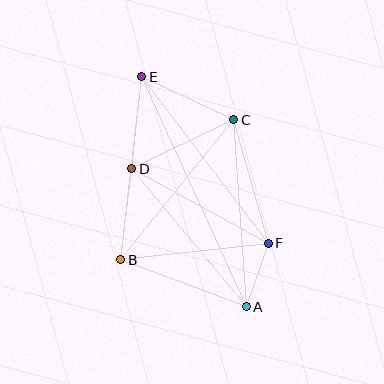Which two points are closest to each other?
Points A and F are closest to each other.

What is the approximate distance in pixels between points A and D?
The distance between A and D is approximately 179 pixels.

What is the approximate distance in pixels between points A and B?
The distance between A and B is approximately 134 pixels.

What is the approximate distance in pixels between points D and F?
The distance between D and F is approximately 156 pixels.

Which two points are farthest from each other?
Points A and E are farthest from each other.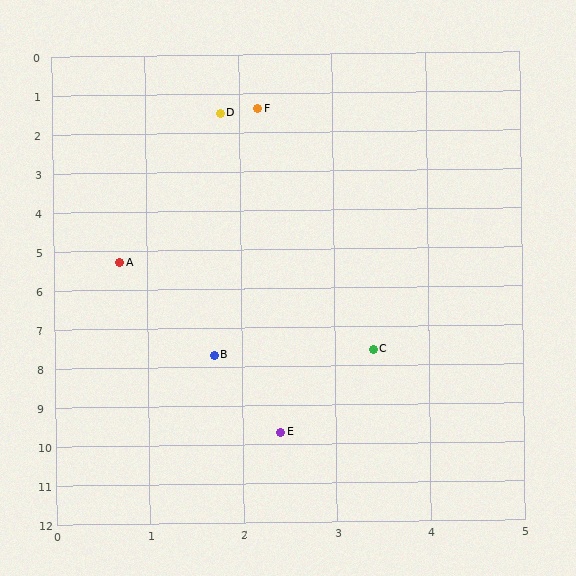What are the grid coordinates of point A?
Point A is at approximately (0.7, 5.3).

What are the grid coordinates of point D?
Point D is at approximately (1.8, 1.5).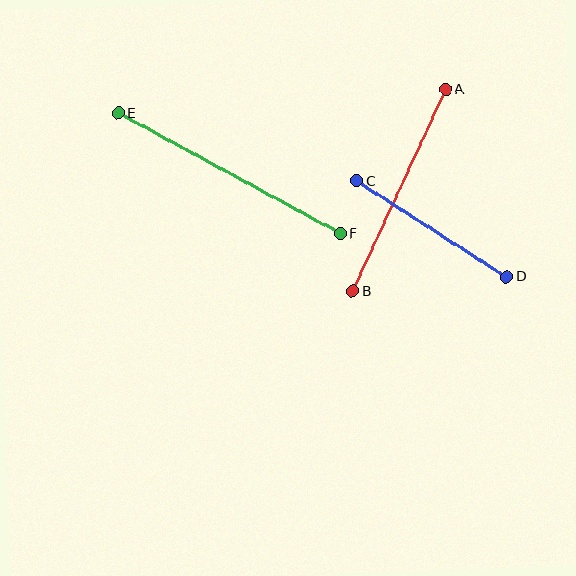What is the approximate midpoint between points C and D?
The midpoint is at approximately (432, 229) pixels.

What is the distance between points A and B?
The distance is approximately 222 pixels.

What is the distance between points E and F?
The distance is approximately 252 pixels.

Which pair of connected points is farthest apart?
Points E and F are farthest apart.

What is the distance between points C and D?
The distance is approximately 178 pixels.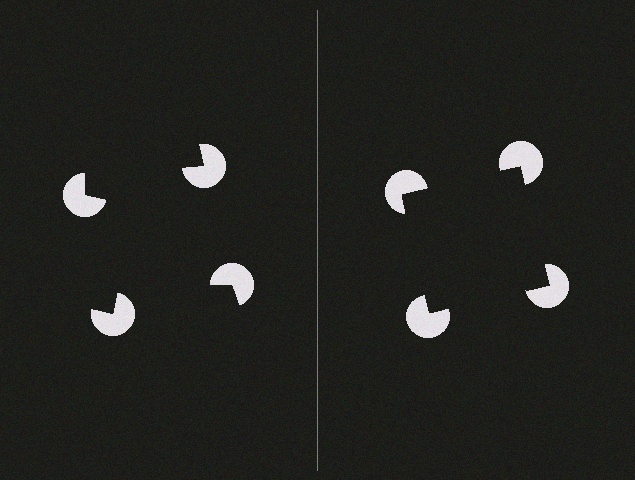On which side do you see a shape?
An illusory square appears on the right side. On the left side the wedge cuts are rotated, so no coherent shape forms.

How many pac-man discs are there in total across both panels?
8 — 4 on each side.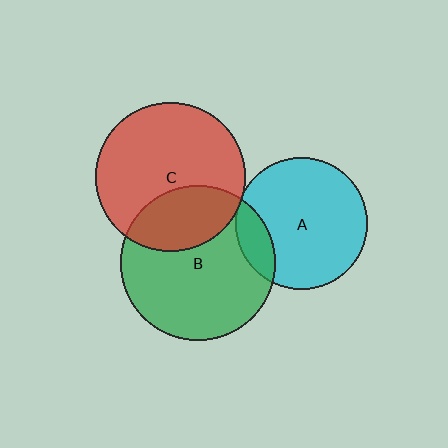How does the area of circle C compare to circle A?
Approximately 1.3 times.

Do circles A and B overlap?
Yes.